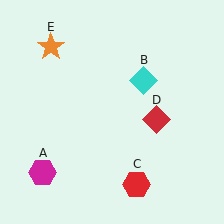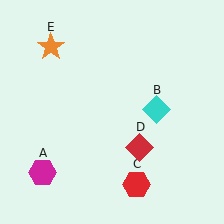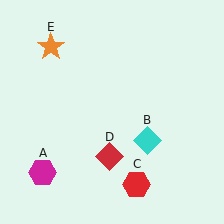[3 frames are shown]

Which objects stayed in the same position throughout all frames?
Magenta hexagon (object A) and red hexagon (object C) and orange star (object E) remained stationary.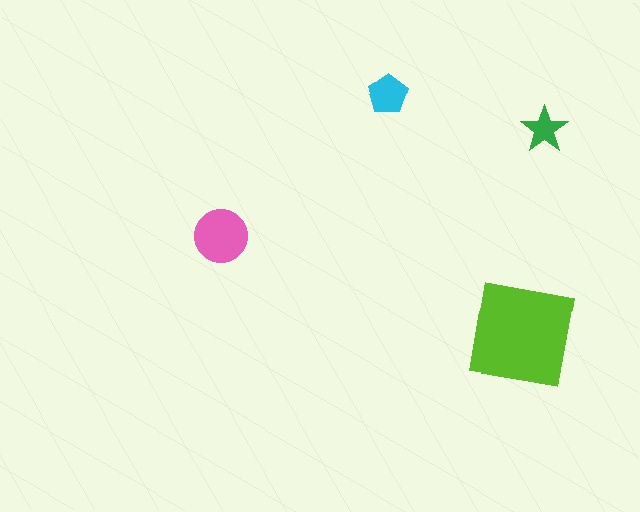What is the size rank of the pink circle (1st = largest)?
2nd.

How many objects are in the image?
There are 4 objects in the image.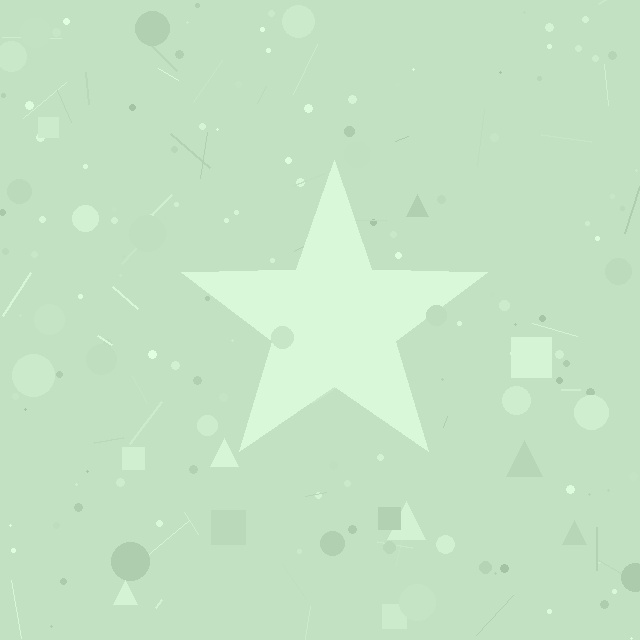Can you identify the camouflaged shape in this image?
The camouflaged shape is a star.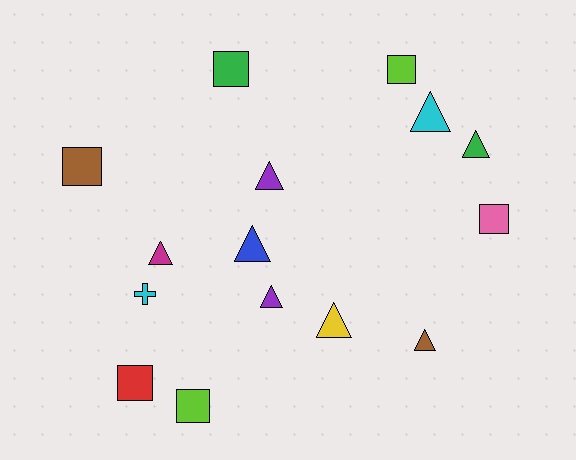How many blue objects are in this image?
There is 1 blue object.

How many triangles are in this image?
There are 8 triangles.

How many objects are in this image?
There are 15 objects.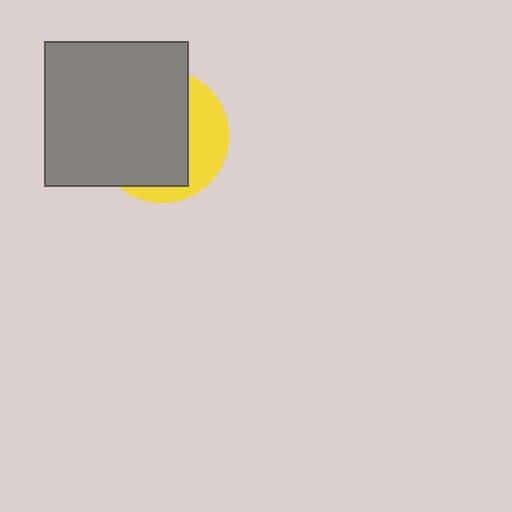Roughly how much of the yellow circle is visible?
A small part of it is visible (roughly 31%).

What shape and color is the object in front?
The object in front is a gray square.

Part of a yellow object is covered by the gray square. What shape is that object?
It is a circle.